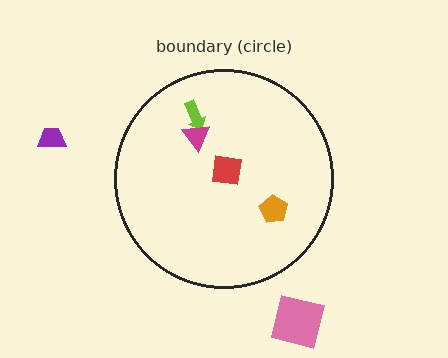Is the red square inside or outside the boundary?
Inside.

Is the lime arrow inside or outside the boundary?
Inside.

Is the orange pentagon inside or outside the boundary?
Inside.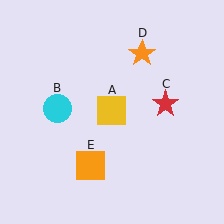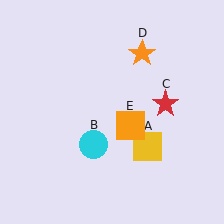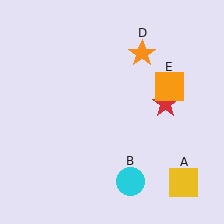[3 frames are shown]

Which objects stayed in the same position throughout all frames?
Red star (object C) and orange star (object D) remained stationary.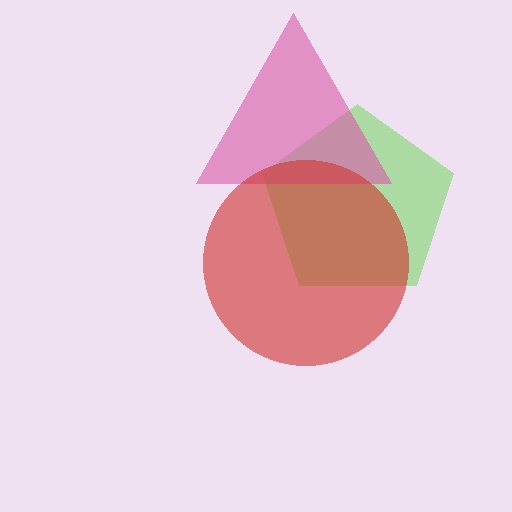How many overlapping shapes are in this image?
There are 3 overlapping shapes in the image.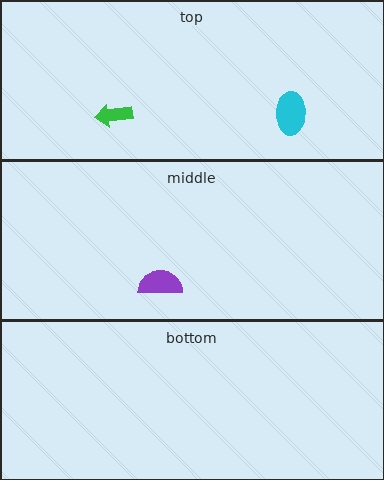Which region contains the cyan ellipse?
The top region.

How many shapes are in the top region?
2.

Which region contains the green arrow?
The top region.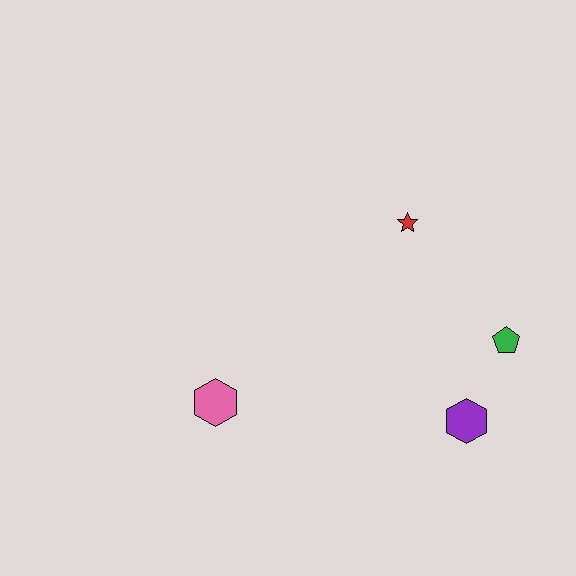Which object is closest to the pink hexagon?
The purple hexagon is closest to the pink hexagon.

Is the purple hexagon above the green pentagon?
No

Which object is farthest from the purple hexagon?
The pink hexagon is farthest from the purple hexagon.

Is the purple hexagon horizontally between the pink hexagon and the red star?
No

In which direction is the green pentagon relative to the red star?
The green pentagon is below the red star.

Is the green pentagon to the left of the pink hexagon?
No